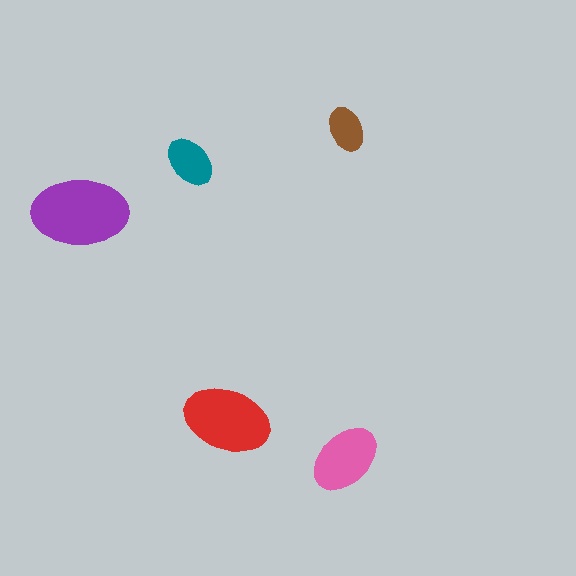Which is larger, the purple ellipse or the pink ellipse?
The purple one.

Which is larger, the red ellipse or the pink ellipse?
The red one.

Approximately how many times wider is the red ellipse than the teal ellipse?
About 1.5 times wider.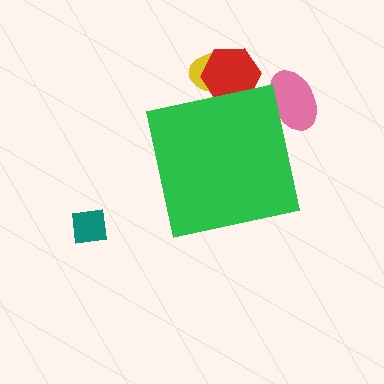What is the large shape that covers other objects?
A green square.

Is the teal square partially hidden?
No, the teal square is fully visible.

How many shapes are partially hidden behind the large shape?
3 shapes are partially hidden.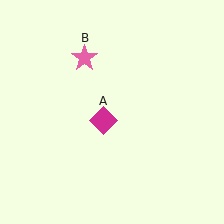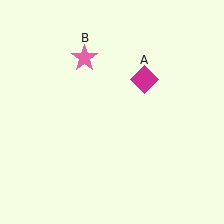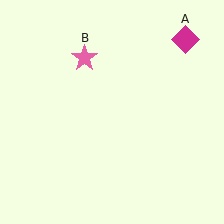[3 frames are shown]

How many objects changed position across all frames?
1 object changed position: magenta diamond (object A).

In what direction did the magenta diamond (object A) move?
The magenta diamond (object A) moved up and to the right.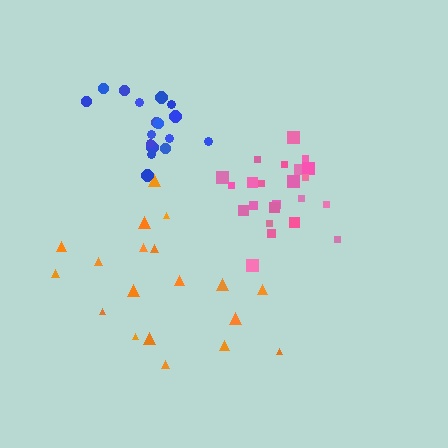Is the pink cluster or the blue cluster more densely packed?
Blue.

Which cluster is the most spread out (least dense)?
Orange.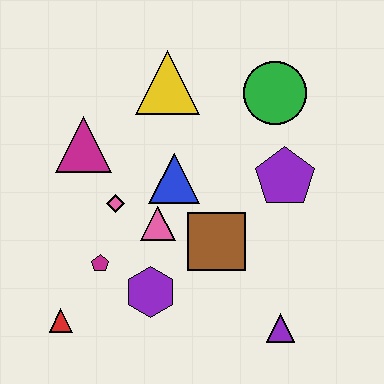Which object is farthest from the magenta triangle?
The purple triangle is farthest from the magenta triangle.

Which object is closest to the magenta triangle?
The pink diamond is closest to the magenta triangle.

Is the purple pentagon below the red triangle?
No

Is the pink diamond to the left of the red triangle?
No